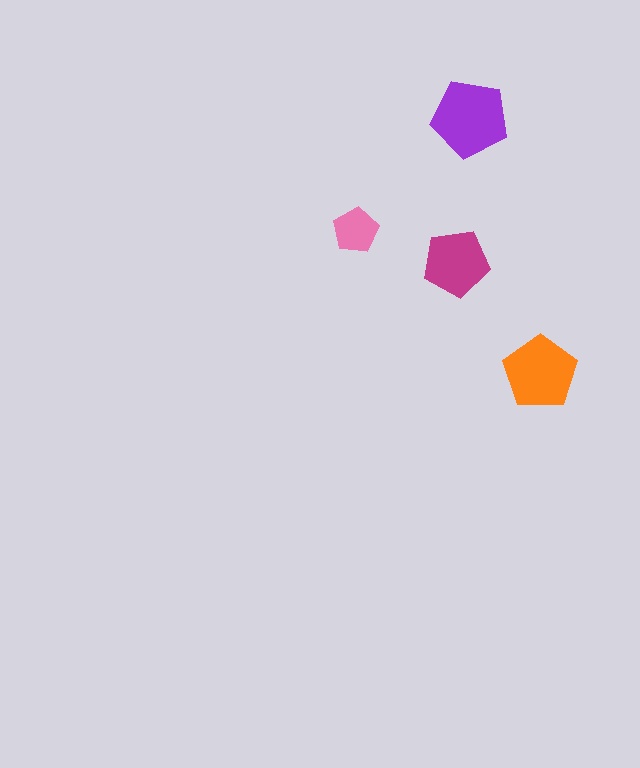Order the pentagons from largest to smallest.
the purple one, the orange one, the magenta one, the pink one.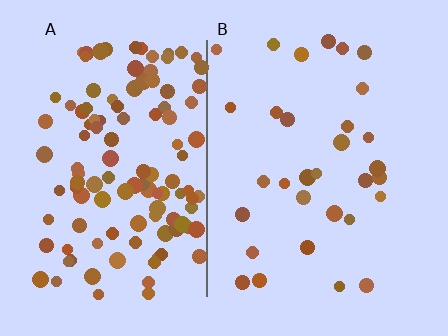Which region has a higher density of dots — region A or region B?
A (the left).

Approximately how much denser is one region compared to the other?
Approximately 3.8× — region A over region B.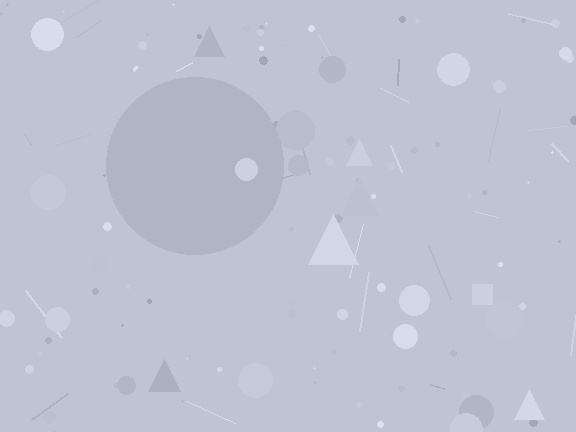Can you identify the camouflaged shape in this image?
The camouflaged shape is a circle.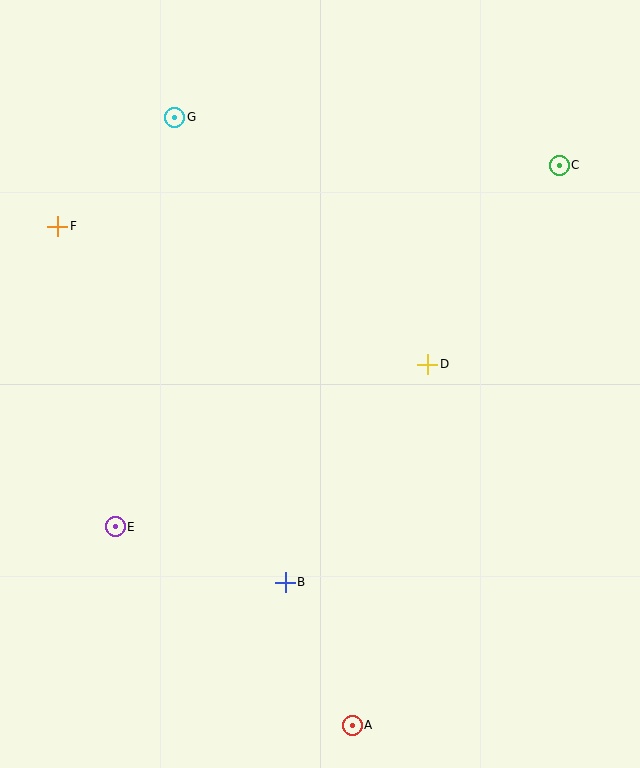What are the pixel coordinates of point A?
Point A is at (352, 725).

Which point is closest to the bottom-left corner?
Point E is closest to the bottom-left corner.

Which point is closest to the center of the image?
Point D at (428, 364) is closest to the center.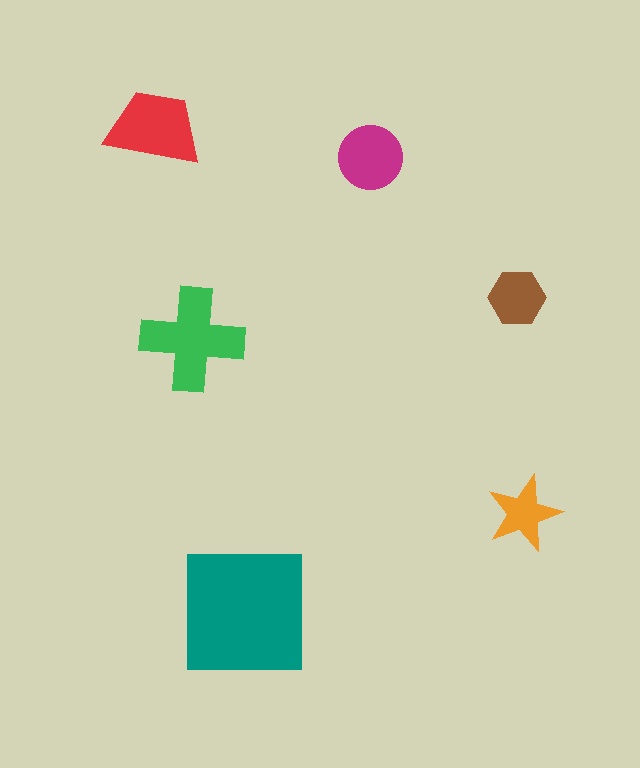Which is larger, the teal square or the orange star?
The teal square.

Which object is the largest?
The teal square.